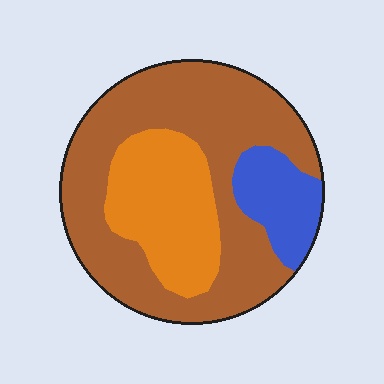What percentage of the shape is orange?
Orange takes up about one quarter (1/4) of the shape.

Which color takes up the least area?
Blue, at roughly 15%.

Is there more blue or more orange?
Orange.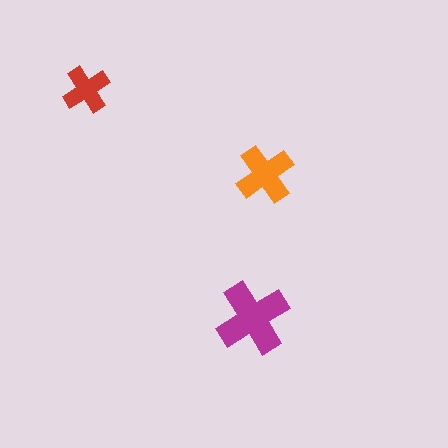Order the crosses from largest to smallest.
the magenta one, the orange one, the red one.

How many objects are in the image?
There are 3 objects in the image.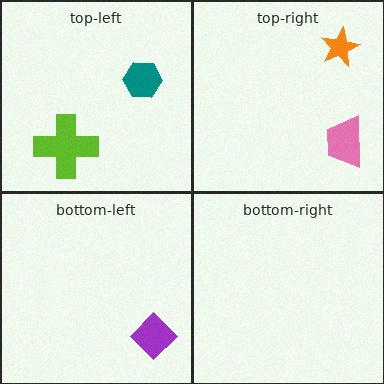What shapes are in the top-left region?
The teal hexagon, the lime cross.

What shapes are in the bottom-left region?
The purple diamond.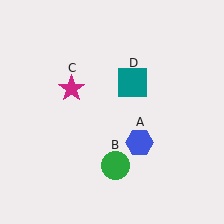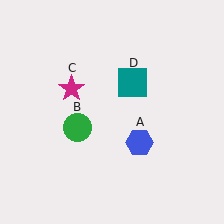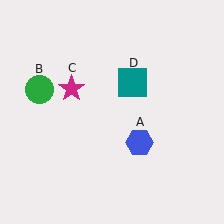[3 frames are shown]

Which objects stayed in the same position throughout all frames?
Blue hexagon (object A) and magenta star (object C) and teal square (object D) remained stationary.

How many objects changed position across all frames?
1 object changed position: green circle (object B).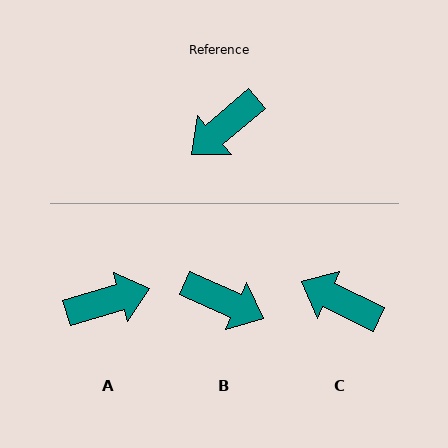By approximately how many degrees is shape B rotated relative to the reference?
Approximately 115 degrees counter-clockwise.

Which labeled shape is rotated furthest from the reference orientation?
A, about 155 degrees away.